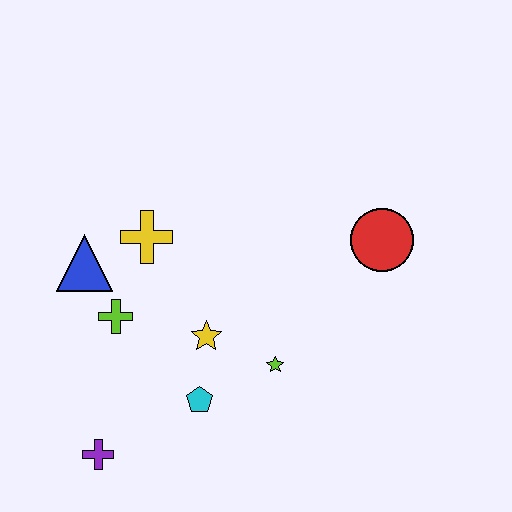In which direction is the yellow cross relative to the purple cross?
The yellow cross is above the purple cross.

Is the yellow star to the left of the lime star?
Yes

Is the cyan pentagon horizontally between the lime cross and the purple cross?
No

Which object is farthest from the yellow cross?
The red circle is farthest from the yellow cross.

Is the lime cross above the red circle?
No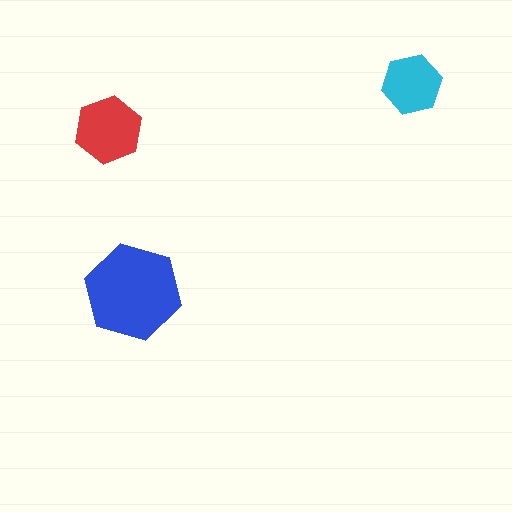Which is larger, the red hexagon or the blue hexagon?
The blue one.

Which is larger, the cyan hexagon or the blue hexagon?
The blue one.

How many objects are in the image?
There are 3 objects in the image.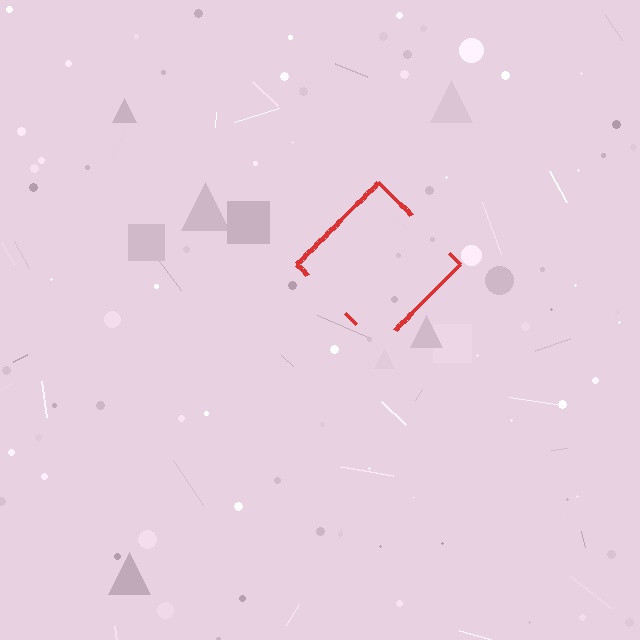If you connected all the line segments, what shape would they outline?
They would outline a diamond.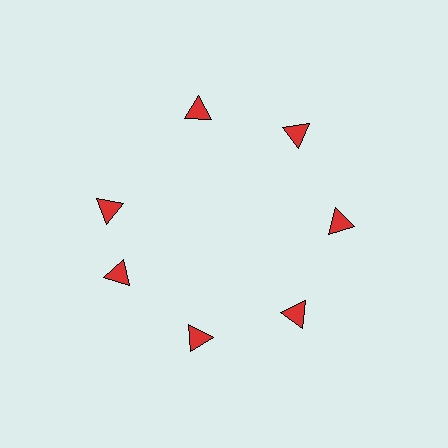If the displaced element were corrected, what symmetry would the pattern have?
It would have 7-fold rotational symmetry — the pattern would map onto itself every 51 degrees.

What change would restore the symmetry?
The symmetry would be restored by rotating it back into even spacing with its neighbors so that all 7 triangles sit at equal angles and equal distance from the center.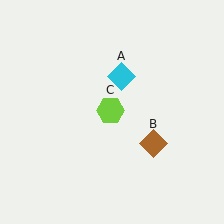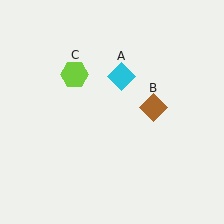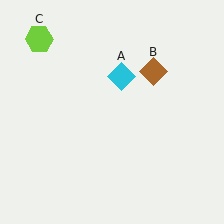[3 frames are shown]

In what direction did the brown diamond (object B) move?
The brown diamond (object B) moved up.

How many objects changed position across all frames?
2 objects changed position: brown diamond (object B), lime hexagon (object C).